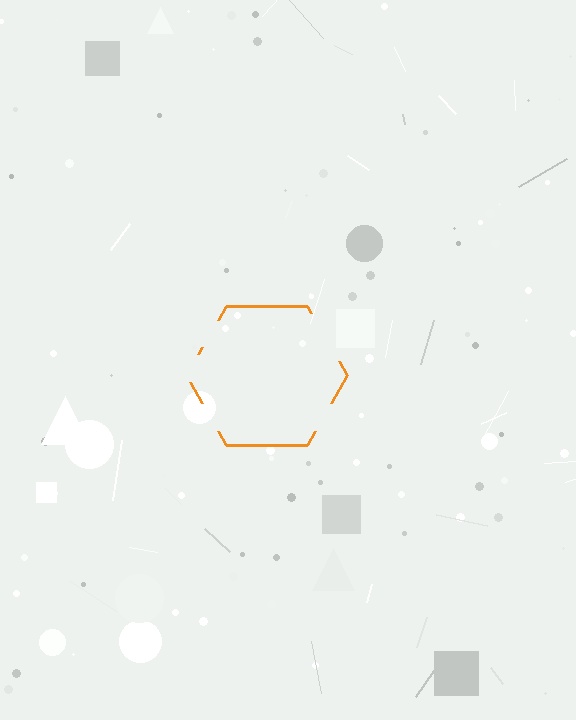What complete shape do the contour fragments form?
The contour fragments form a hexagon.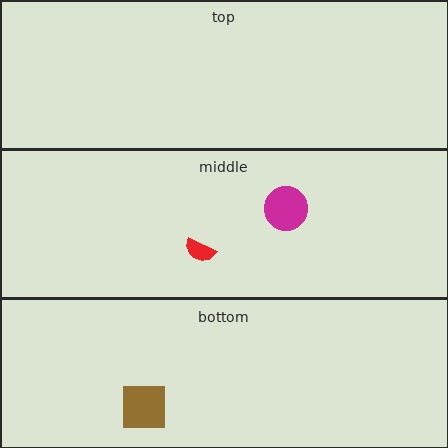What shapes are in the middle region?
The magenta circle, the red semicircle.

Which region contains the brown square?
The bottom region.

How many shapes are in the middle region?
2.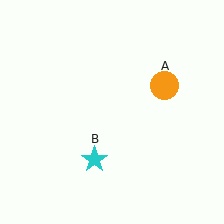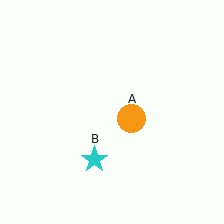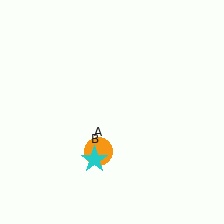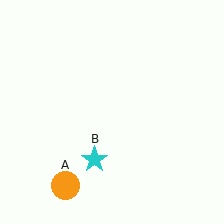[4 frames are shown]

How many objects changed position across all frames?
1 object changed position: orange circle (object A).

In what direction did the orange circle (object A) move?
The orange circle (object A) moved down and to the left.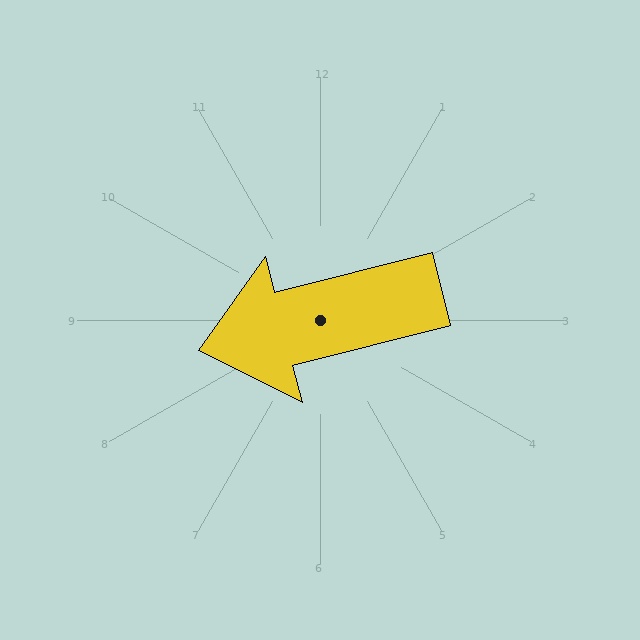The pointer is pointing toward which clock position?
Roughly 9 o'clock.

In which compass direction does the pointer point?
West.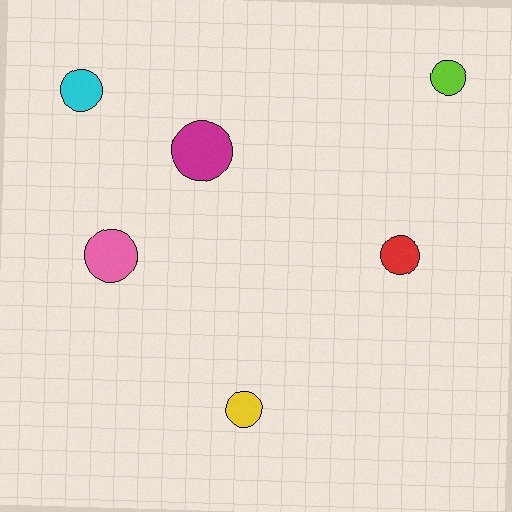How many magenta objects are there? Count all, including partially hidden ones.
There is 1 magenta object.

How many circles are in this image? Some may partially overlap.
There are 6 circles.